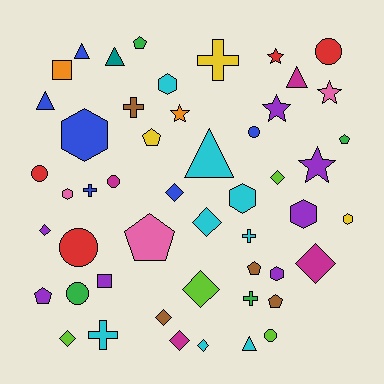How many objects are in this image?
There are 50 objects.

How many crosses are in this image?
There are 6 crosses.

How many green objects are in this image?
There are 4 green objects.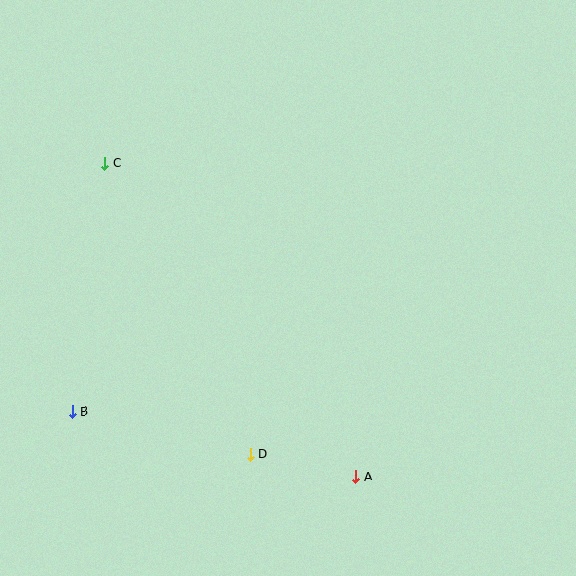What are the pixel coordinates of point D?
Point D is at (250, 454).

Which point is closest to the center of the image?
Point D at (250, 454) is closest to the center.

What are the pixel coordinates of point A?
Point A is at (356, 477).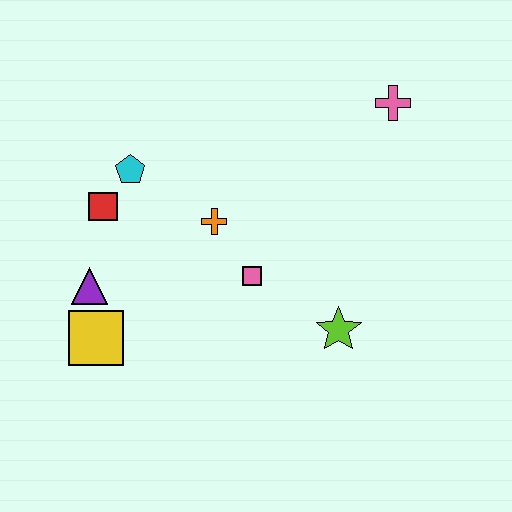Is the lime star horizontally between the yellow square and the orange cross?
No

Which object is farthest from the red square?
The pink cross is farthest from the red square.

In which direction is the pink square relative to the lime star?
The pink square is to the left of the lime star.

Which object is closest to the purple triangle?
The yellow square is closest to the purple triangle.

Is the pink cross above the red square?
Yes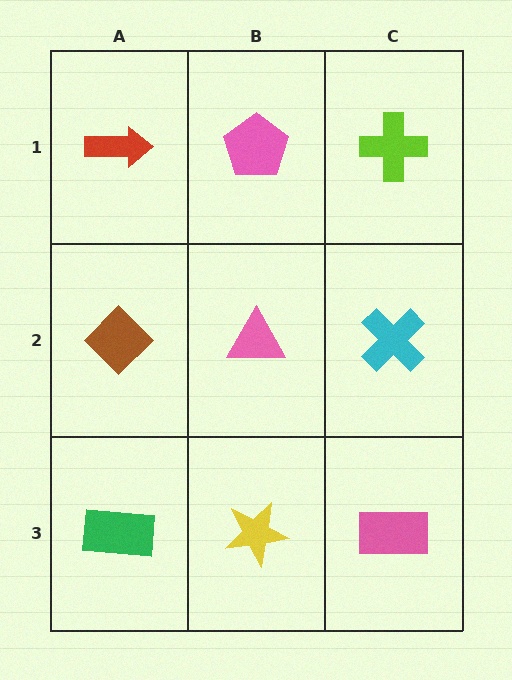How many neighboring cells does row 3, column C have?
2.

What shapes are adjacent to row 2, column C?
A lime cross (row 1, column C), a pink rectangle (row 3, column C), a pink triangle (row 2, column B).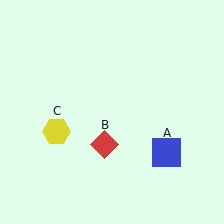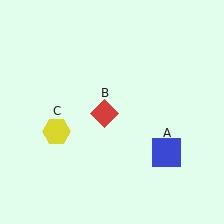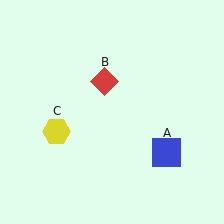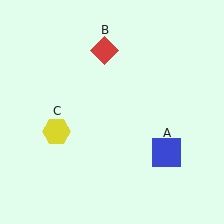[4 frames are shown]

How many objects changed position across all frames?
1 object changed position: red diamond (object B).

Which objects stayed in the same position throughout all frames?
Blue square (object A) and yellow hexagon (object C) remained stationary.